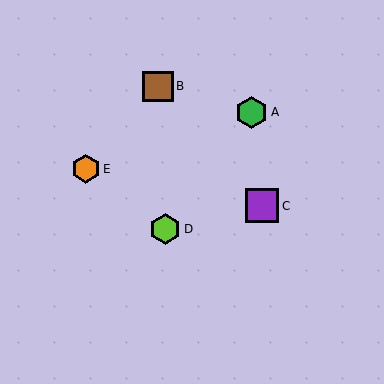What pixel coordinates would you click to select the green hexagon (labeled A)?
Click at (252, 112) to select the green hexagon A.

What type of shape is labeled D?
Shape D is a lime hexagon.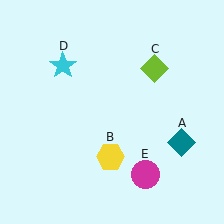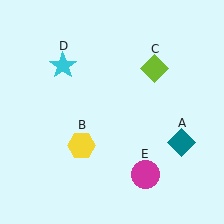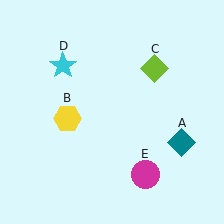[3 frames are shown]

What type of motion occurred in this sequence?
The yellow hexagon (object B) rotated clockwise around the center of the scene.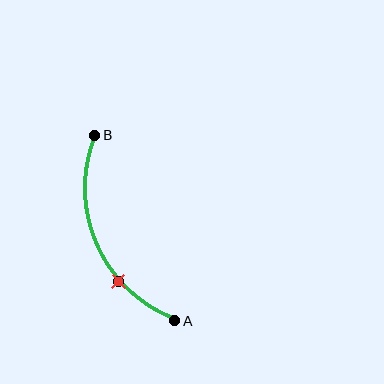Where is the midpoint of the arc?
The arc midpoint is the point on the curve farthest from the straight line joining A and B. It sits to the left of that line.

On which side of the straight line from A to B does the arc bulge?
The arc bulges to the left of the straight line connecting A and B.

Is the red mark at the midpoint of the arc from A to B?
No. The red mark lies on the arc but is closer to endpoint A. The arc midpoint would be at the point on the curve equidistant along the arc from both A and B.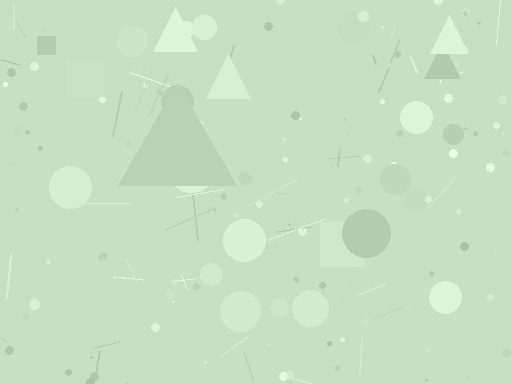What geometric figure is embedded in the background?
A triangle is embedded in the background.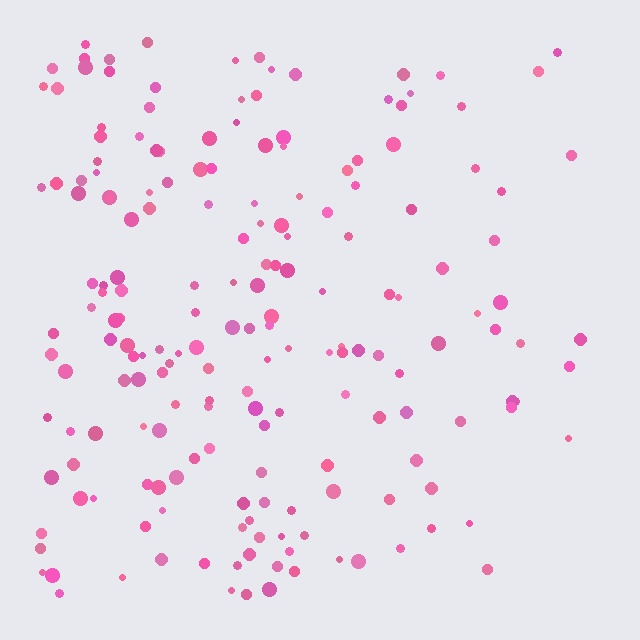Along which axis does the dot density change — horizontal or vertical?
Horizontal.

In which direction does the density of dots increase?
From right to left, with the left side densest.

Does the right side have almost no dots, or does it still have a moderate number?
Still a moderate number, just noticeably fewer than the left.